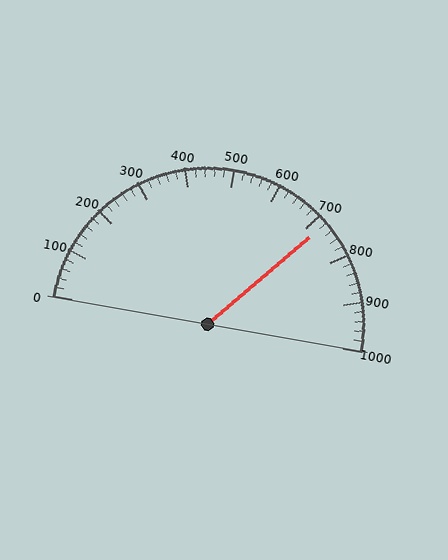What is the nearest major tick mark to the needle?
The nearest major tick mark is 700.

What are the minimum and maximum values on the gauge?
The gauge ranges from 0 to 1000.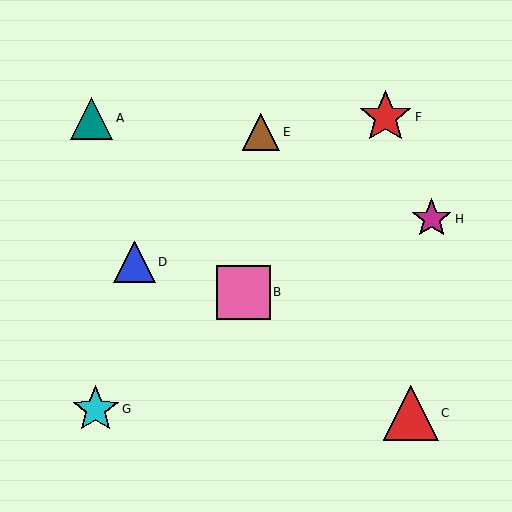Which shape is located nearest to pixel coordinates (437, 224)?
The magenta star (labeled H) at (432, 219) is nearest to that location.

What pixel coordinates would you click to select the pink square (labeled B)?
Click at (244, 292) to select the pink square B.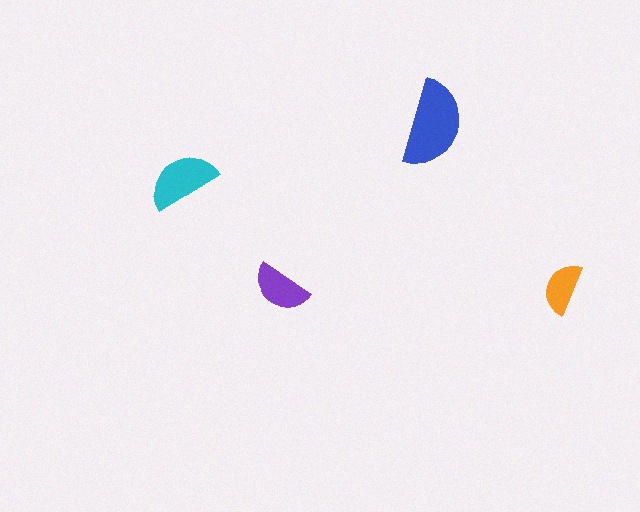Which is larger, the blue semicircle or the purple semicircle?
The blue one.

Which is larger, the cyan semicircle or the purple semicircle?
The cyan one.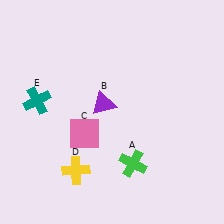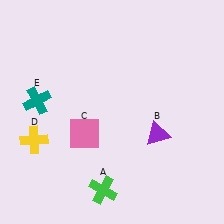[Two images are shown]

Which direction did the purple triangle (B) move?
The purple triangle (B) moved right.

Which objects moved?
The objects that moved are: the green cross (A), the purple triangle (B), the yellow cross (D).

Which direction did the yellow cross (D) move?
The yellow cross (D) moved left.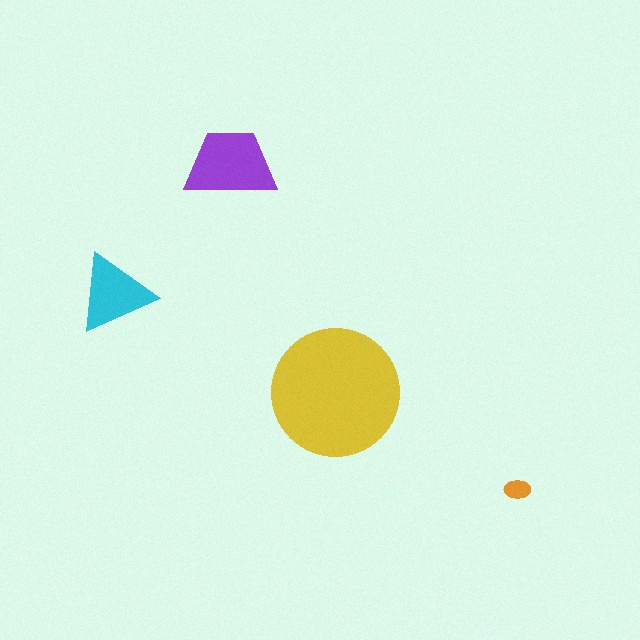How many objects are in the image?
There are 4 objects in the image.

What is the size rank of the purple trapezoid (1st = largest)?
2nd.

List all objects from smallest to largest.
The orange ellipse, the cyan triangle, the purple trapezoid, the yellow circle.